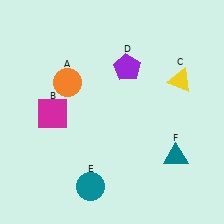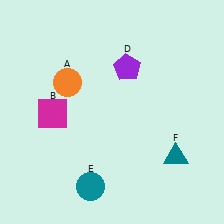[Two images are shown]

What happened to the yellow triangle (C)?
The yellow triangle (C) was removed in Image 2. It was in the top-right area of Image 1.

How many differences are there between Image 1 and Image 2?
There is 1 difference between the two images.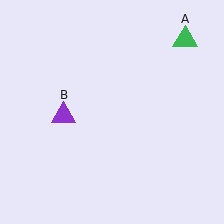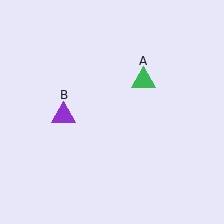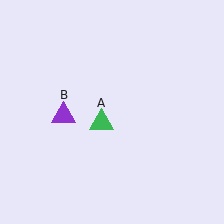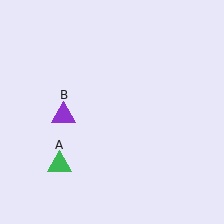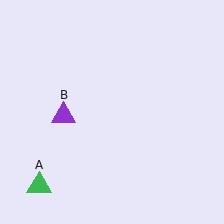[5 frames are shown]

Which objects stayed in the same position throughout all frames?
Purple triangle (object B) remained stationary.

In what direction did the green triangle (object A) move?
The green triangle (object A) moved down and to the left.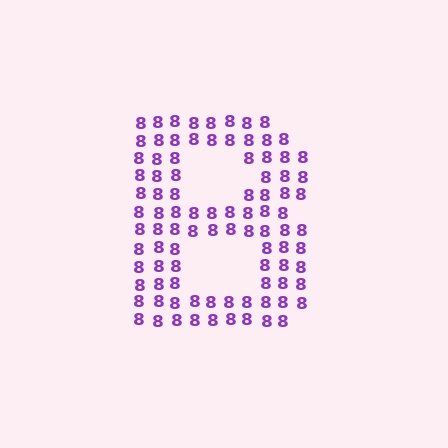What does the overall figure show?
The overall figure shows the letter B.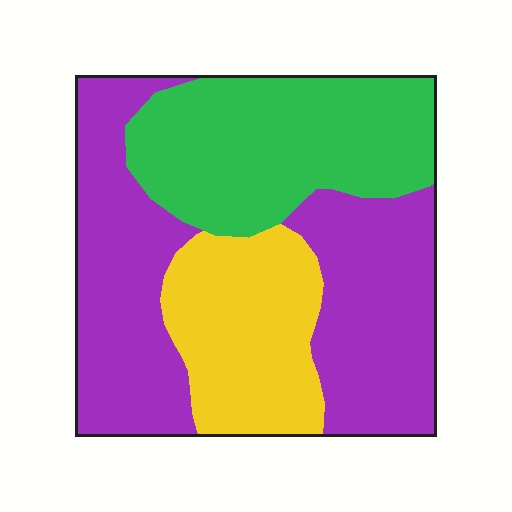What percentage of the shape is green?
Green covers around 30% of the shape.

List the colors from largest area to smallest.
From largest to smallest: purple, green, yellow.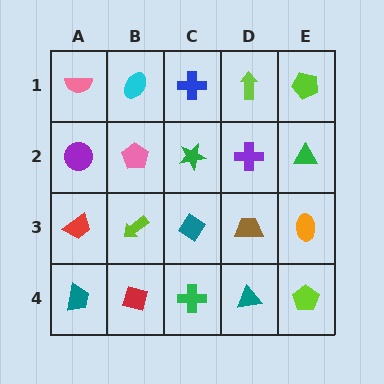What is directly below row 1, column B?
A pink pentagon.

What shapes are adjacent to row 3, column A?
A purple circle (row 2, column A), a teal trapezoid (row 4, column A), a lime arrow (row 3, column B).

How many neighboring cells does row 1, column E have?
2.